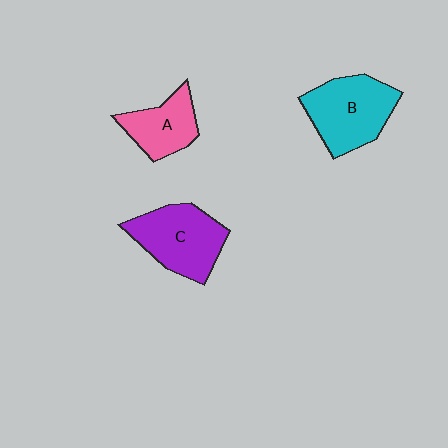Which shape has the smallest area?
Shape A (pink).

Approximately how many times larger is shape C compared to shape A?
Approximately 1.5 times.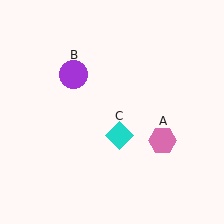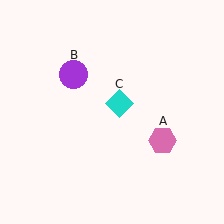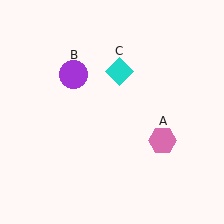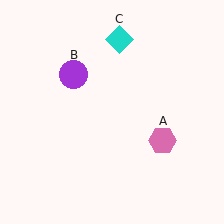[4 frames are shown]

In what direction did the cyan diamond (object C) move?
The cyan diamond (object C) moved up.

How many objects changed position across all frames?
1 object changed position: cyan diamond (object C).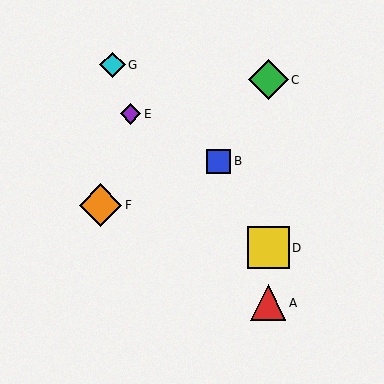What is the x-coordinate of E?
Object E is at x≈131.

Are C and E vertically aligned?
No, C is at x≈268 and E is at x≈131.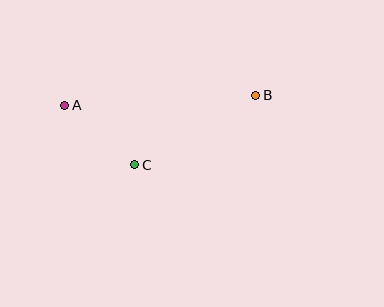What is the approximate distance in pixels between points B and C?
The distance between B and C is approximately 139 pixels.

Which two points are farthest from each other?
Points A and B are farthest from each other.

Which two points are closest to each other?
Points A and C are closest to each other.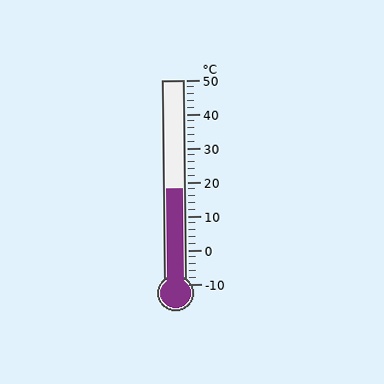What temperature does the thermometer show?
The thermometer shows approximately 18°C.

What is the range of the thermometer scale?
The thermometer scale ranges from -10°C to 50°C.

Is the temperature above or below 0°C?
The temperature is above 0°C.